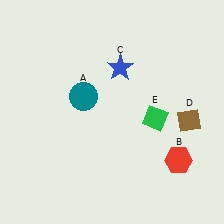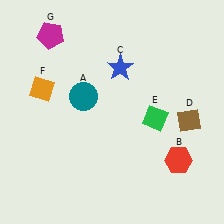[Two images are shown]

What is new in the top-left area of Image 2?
An orange diamond (F) was added in the top-left area of Image 2.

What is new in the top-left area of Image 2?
A magenta pentagon (G) was added in the top-left area of Image 2.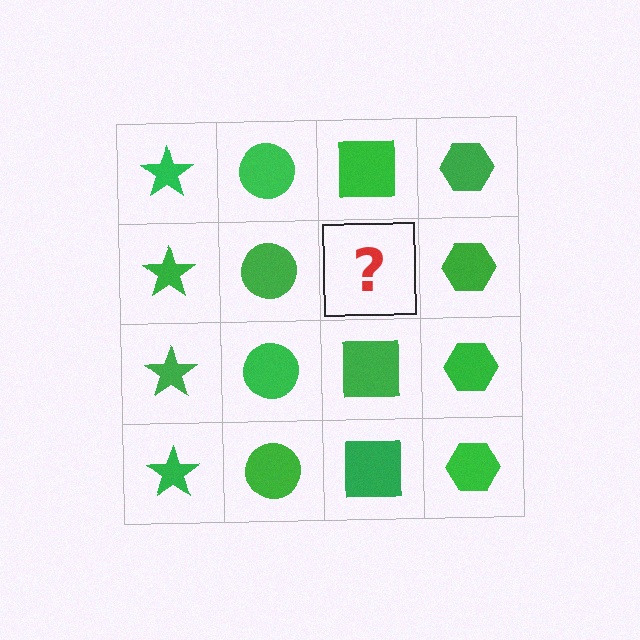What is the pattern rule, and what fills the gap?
The rule is that each column has a consistent shape. The gap should be filled with a green square.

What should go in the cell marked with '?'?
The missing cell should contain a green square.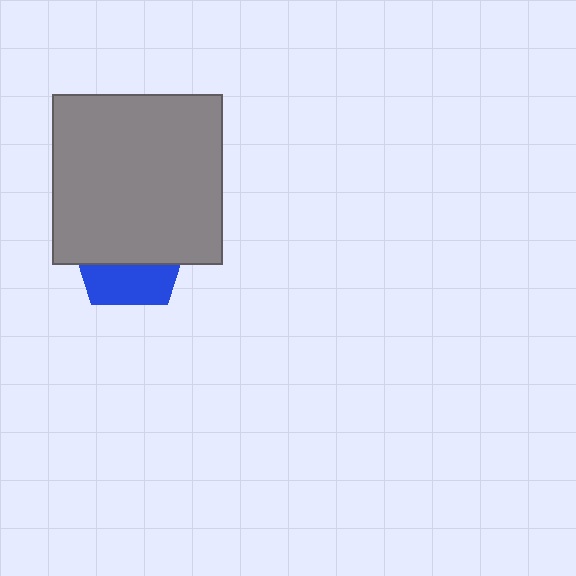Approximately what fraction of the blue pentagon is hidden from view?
Roughly 64% of the blue pentagon is hidden behind the gray square.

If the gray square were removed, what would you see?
You would see the complete blue pentagon.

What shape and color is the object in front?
The object in front is a gray square.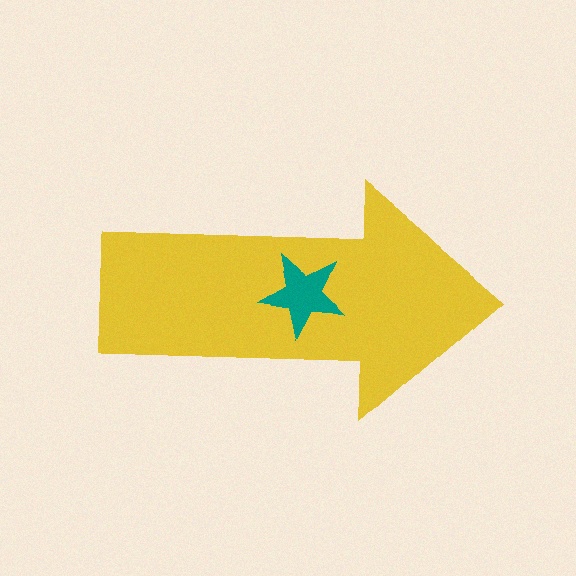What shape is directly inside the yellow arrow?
The teal star.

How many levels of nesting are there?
2.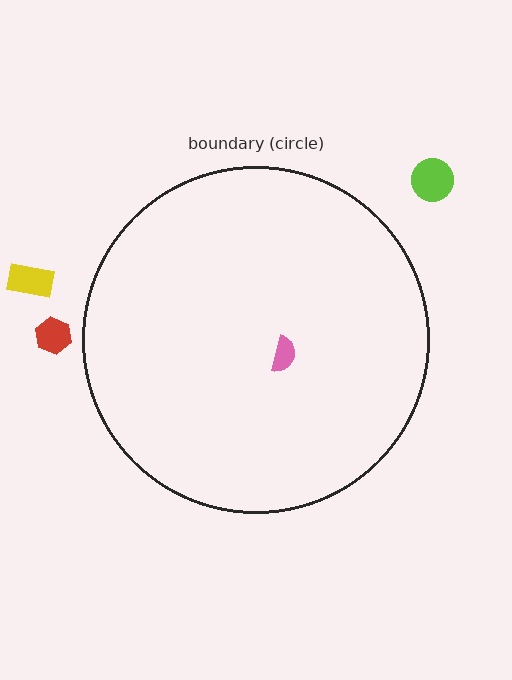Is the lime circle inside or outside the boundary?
Outside.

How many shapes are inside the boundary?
1 inside, 3 outside.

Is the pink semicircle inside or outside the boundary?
Inside.